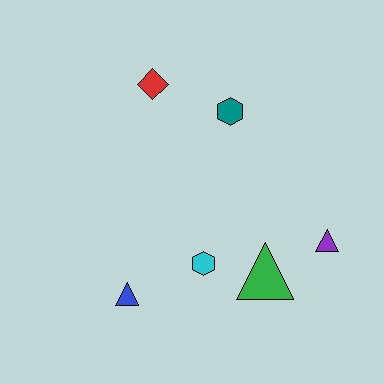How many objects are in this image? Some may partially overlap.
There are 6 objects.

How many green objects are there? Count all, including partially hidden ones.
There is 1 green object.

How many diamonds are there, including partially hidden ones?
There is 1 diamond.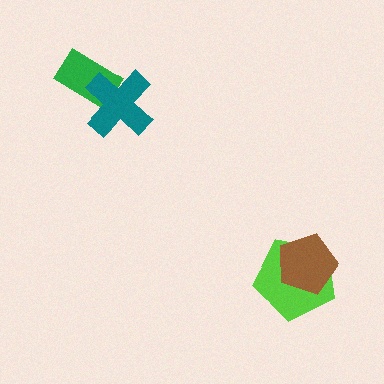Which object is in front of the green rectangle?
The teal cross is in front of the green rectangle.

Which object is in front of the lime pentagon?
The brown pentagon is in front of the lime pentagon.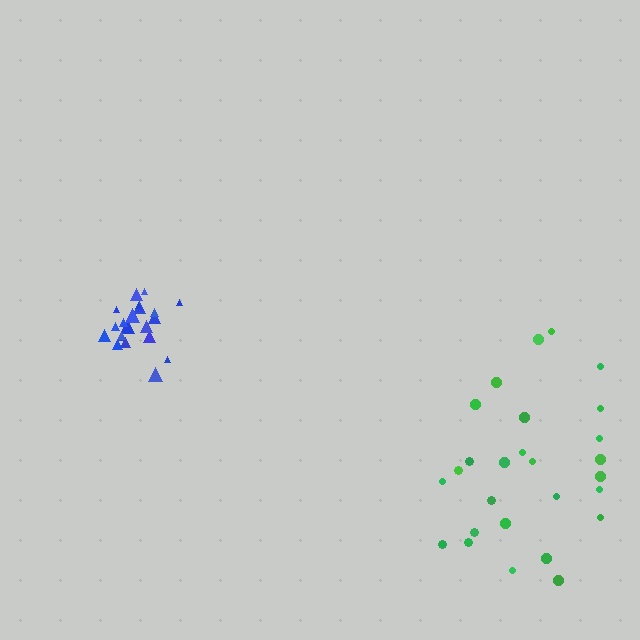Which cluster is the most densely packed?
Blue.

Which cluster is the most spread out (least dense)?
Green.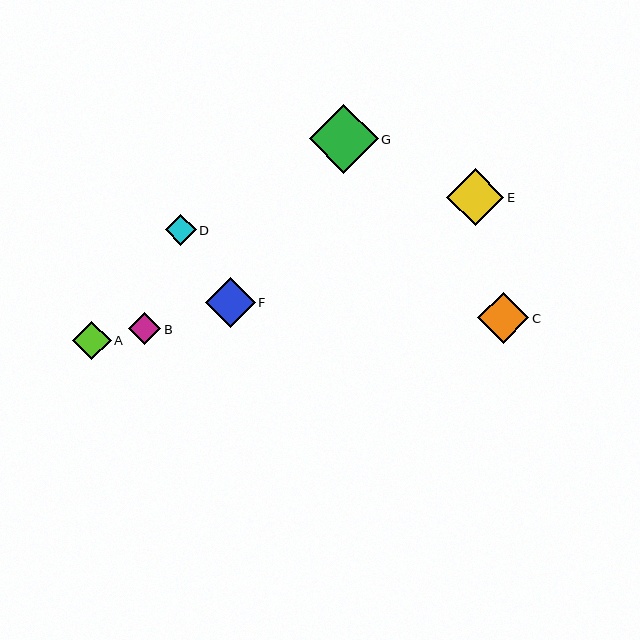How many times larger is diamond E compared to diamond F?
Diamond E is approximately 1.2 times the size of diamond F.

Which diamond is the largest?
Diamond G is the largest with a size of approximately 69 pixels.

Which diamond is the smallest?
Diamond D is the smallest with a size of approximately 31 pixels.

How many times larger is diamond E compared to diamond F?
Diamond E is approximately 1.2 times the size of diamond F.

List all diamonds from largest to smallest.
From largest to smallest: G, E, C, F, A, B, D.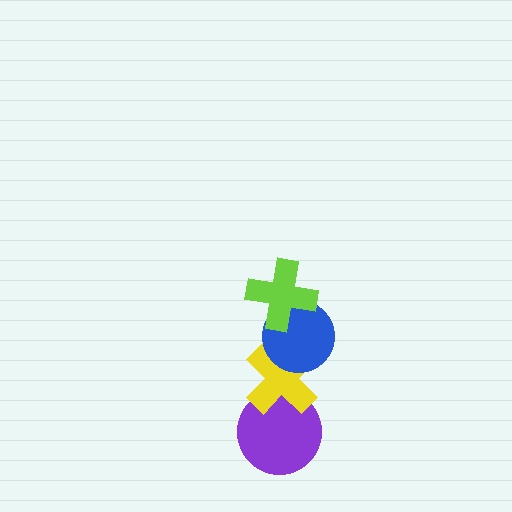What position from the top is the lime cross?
The lime cross is 1st from the top.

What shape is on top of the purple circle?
The yellow cross is on top of the purple circle.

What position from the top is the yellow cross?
The yellow cross is 3rd from the top.